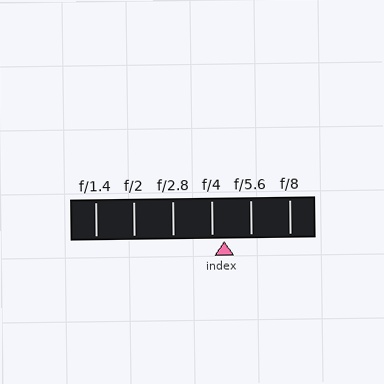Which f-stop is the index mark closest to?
The index mark is closest to f/4.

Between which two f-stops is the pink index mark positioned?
The index mark is between f/4 and f/5.6.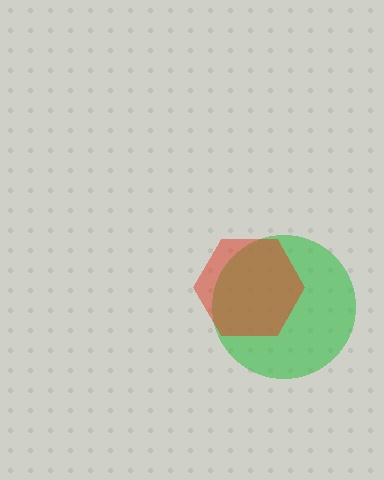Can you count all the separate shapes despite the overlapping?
Yes, there are 2 separate shapes.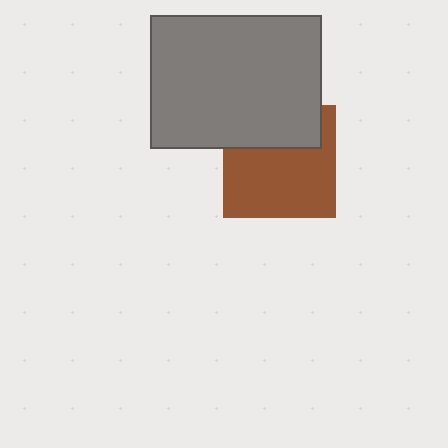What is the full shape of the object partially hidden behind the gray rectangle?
The partially hidden object is a brown square.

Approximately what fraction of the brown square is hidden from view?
Roughly 34% of the brown square is hidden behind the gray rectangle.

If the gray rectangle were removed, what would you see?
You would see the complete brown square.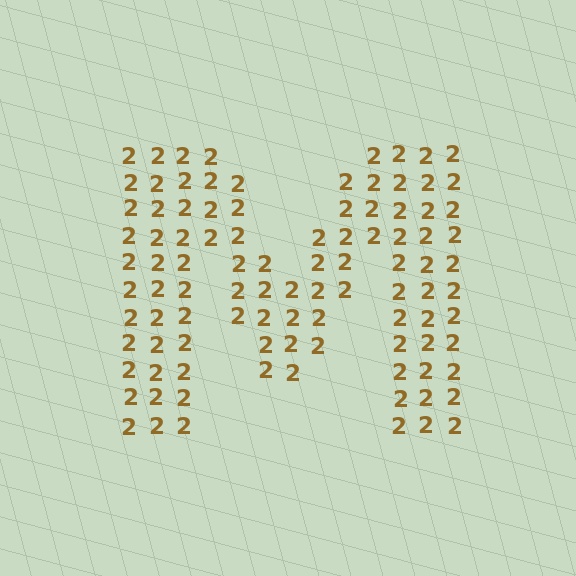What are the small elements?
The small elements are digit 2's.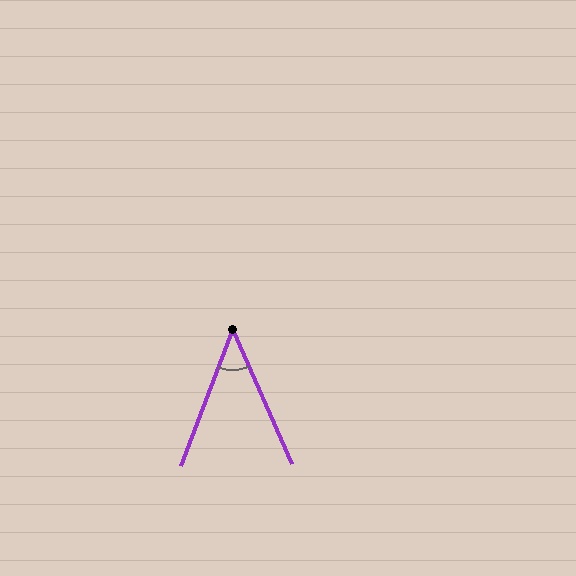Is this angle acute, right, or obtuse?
It is acute.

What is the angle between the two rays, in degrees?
Approximately 44 degrees.